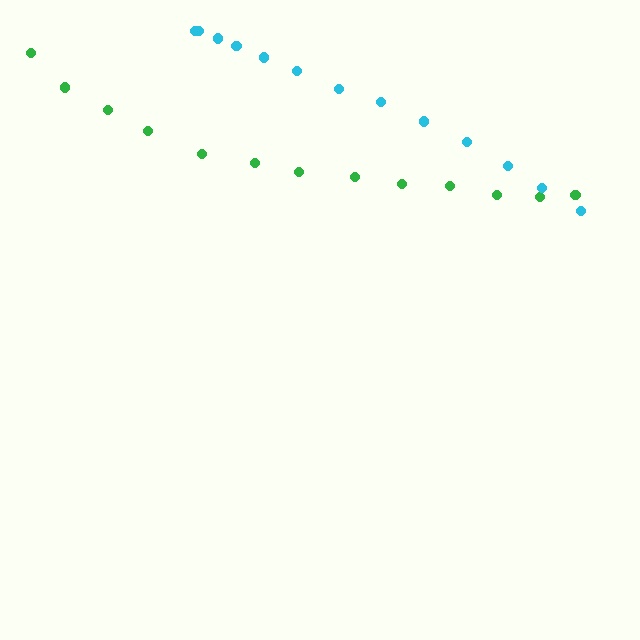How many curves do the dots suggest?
There are 2 distinct paths.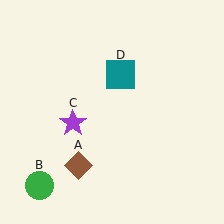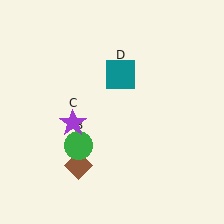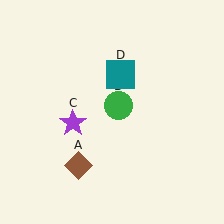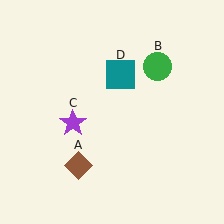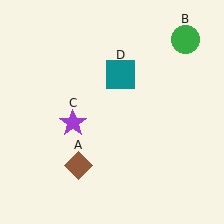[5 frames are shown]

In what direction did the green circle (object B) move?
The green circle (object B) moved up and to the right.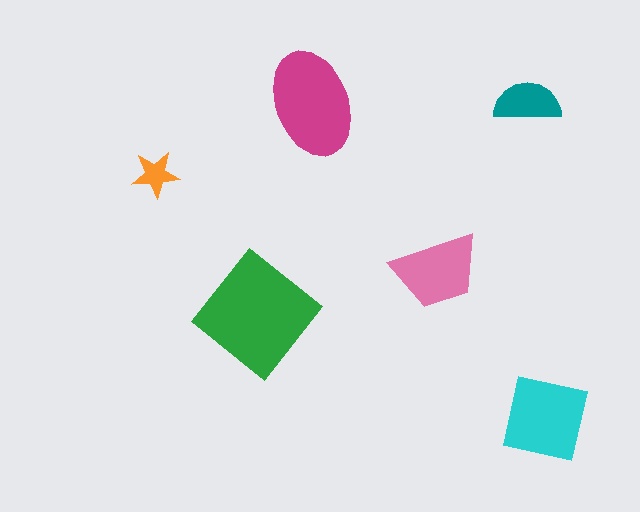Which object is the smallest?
The orange star.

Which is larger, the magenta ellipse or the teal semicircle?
The magenta ellipse.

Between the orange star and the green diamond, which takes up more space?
The green diamond.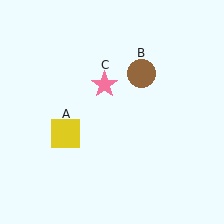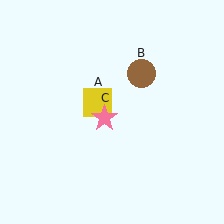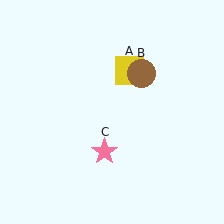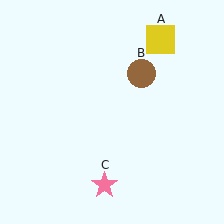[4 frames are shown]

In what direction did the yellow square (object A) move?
The yellow square (object A) moved up and to the right.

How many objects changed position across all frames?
2 objects changed position: yellow square (object A), pink star (object C).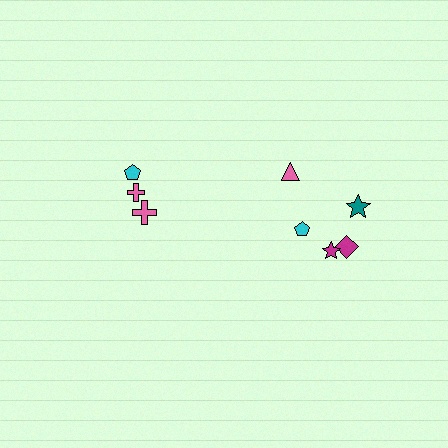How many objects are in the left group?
There are 3 objects.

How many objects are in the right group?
There are 5 objects.